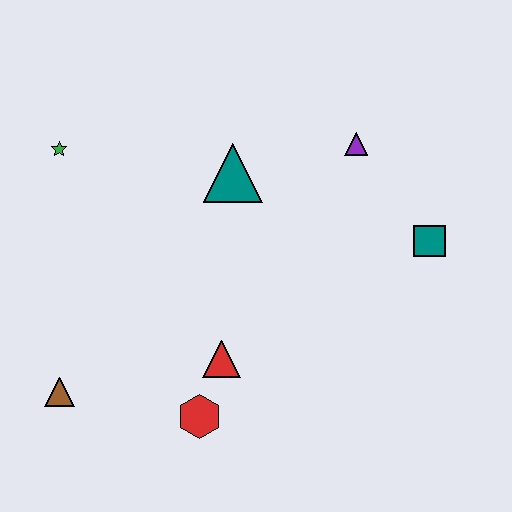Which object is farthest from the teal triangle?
The brown triangle is farthest from the teal triangle.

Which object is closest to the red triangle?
The red hexagon is closest to the red triangle.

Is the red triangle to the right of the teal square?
No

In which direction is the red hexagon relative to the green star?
The red hexagon is below the green star.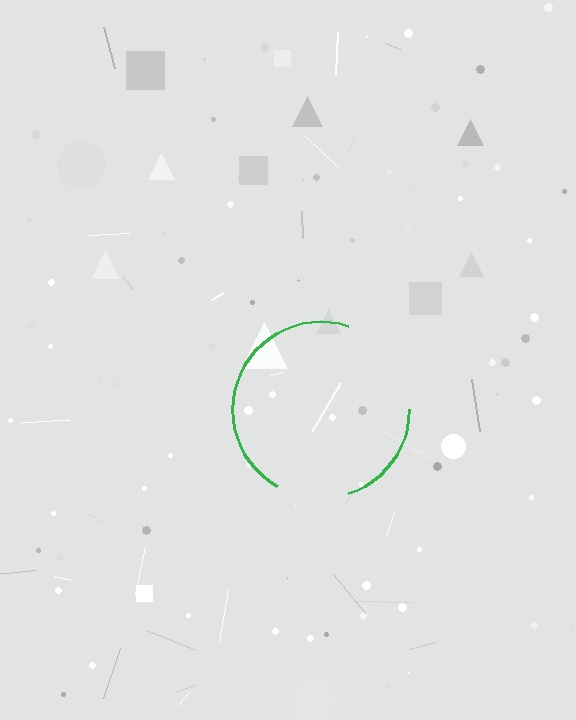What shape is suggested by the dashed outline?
The dashed outline suggests a circle.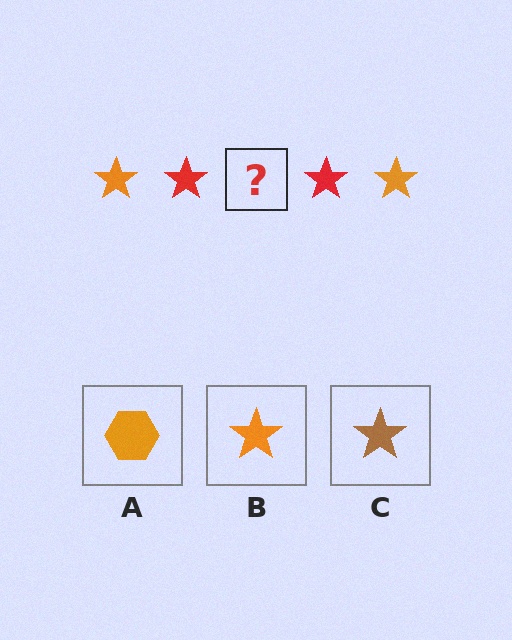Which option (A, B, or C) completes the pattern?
B.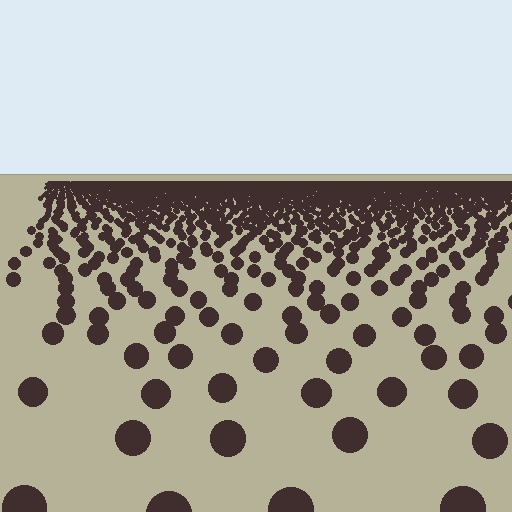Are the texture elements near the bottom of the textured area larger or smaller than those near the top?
Larger. Near the bottom, elements are closer to the viewer and appear at a bigger on-screen size.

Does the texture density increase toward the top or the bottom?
Density increases toward the top.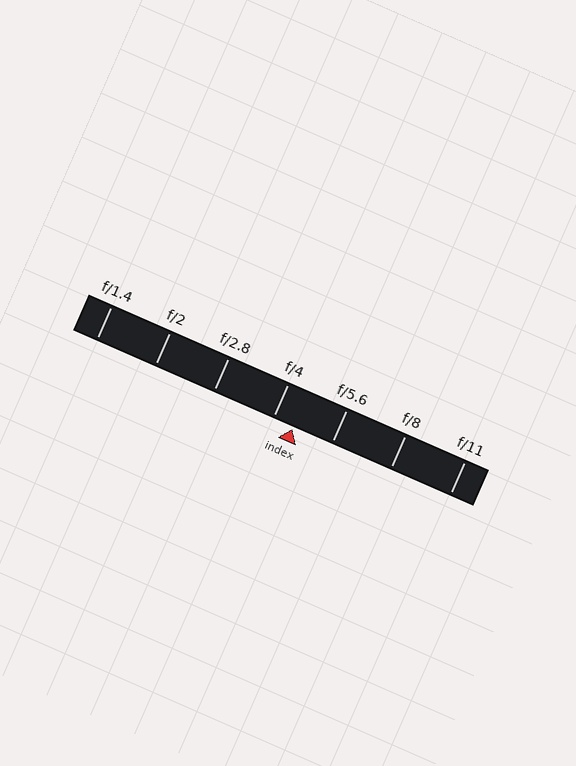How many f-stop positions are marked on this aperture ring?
There are 7 f-stop positions marked.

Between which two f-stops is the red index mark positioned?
The index mark is between f/4 and f/5.6.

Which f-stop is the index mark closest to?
The index mark is closest to f/4.